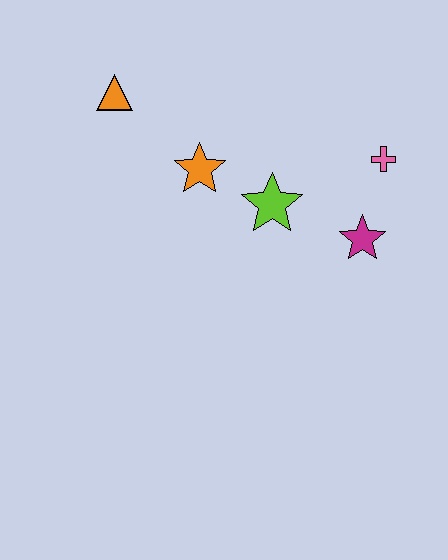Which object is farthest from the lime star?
The orange triangle is farthest from the lime star.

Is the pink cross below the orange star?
No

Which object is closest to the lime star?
The orange star is closest to the lime star.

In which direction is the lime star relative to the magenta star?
The lime star is to the left of the magenta star.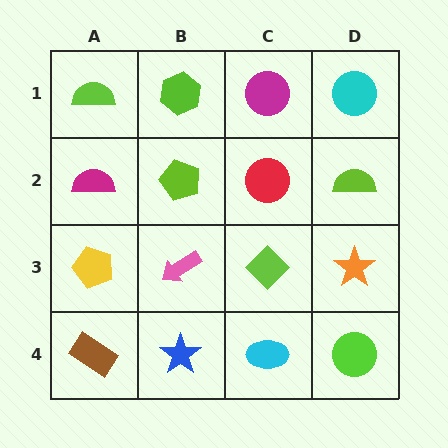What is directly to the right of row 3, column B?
A lime diamond.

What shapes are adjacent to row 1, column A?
A magenta semicircle (row 2, column A), a lime hexagon (row 1, column B).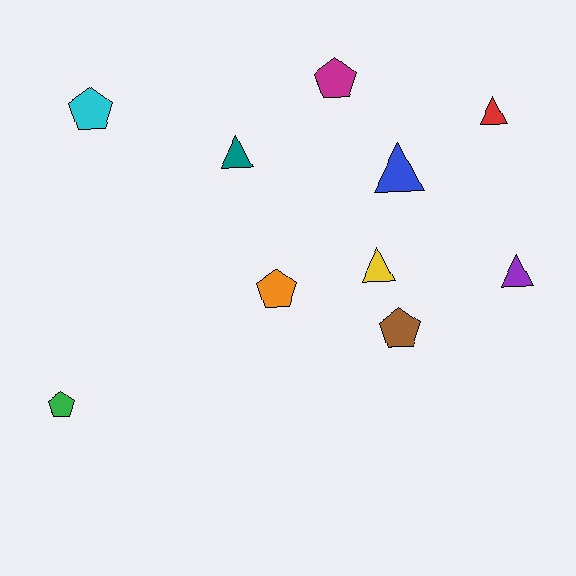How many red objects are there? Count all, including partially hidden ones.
There is 1 red object.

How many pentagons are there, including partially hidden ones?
There are 5 pentagons.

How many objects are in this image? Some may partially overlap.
There are 10 objects.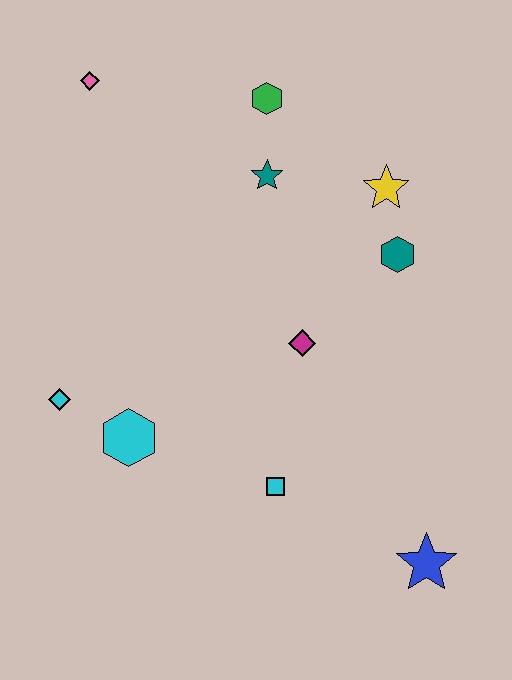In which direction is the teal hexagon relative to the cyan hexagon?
The teal hexagon is to the right of the cyan hexagon.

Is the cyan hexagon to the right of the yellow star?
No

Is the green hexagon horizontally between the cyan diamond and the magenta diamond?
Yes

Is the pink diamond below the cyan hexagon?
No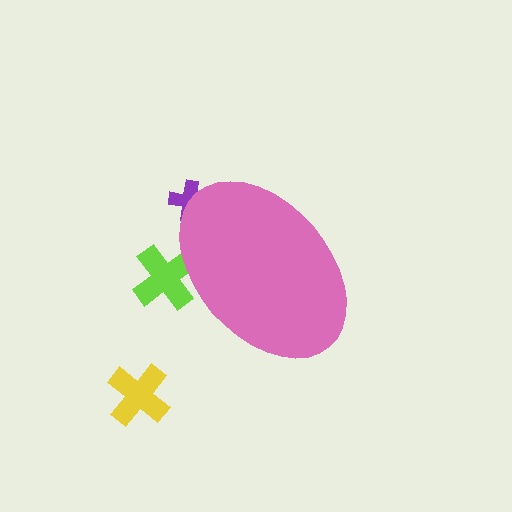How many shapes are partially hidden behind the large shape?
2 shapes are partially hidden.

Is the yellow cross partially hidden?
No, the yellow cross is fully visible.